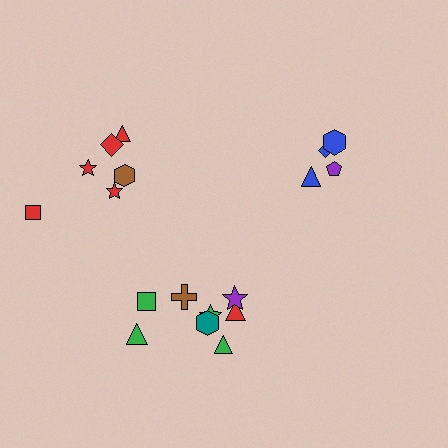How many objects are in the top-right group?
There are 4 objects.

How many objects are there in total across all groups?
There are 18 objects.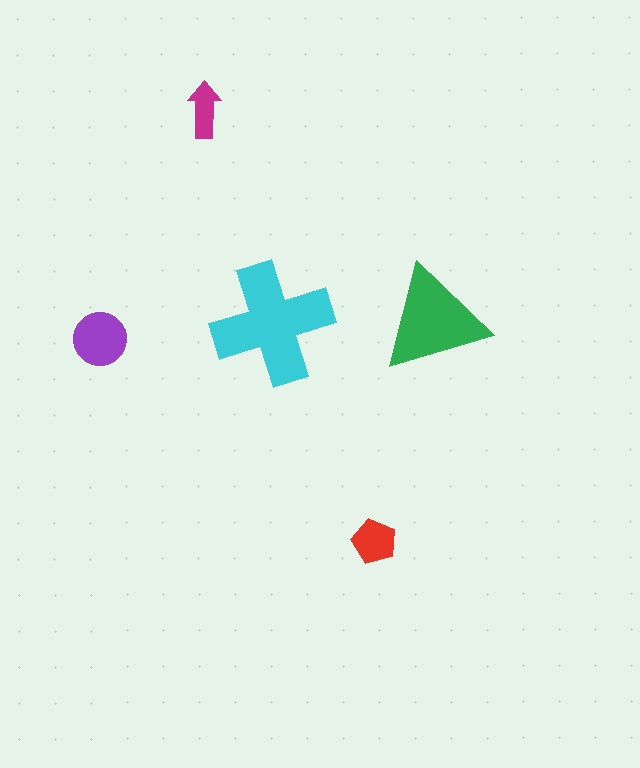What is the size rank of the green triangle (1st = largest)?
2nd.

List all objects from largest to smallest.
The cyan cross, the green triangle, the purple circle, the red pentagon, the magenta arrow.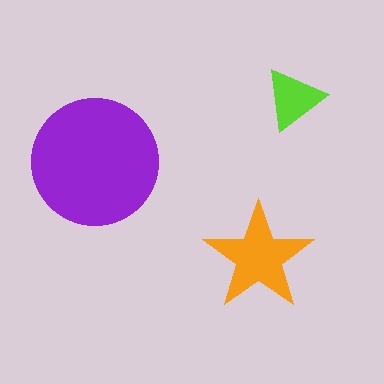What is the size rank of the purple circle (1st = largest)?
1st.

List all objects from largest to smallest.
The purple circle, the orange star, the lime triangle.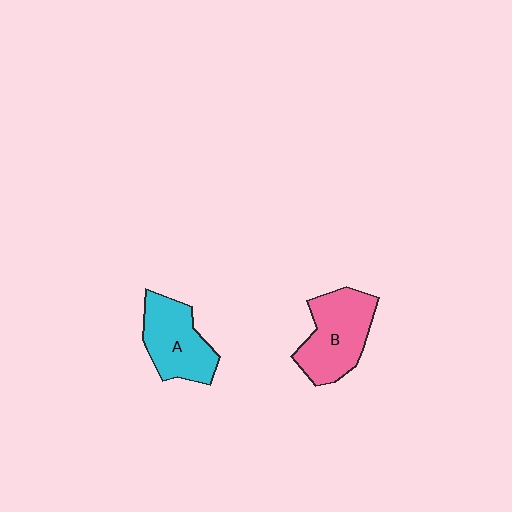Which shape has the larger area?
Shape B (pink).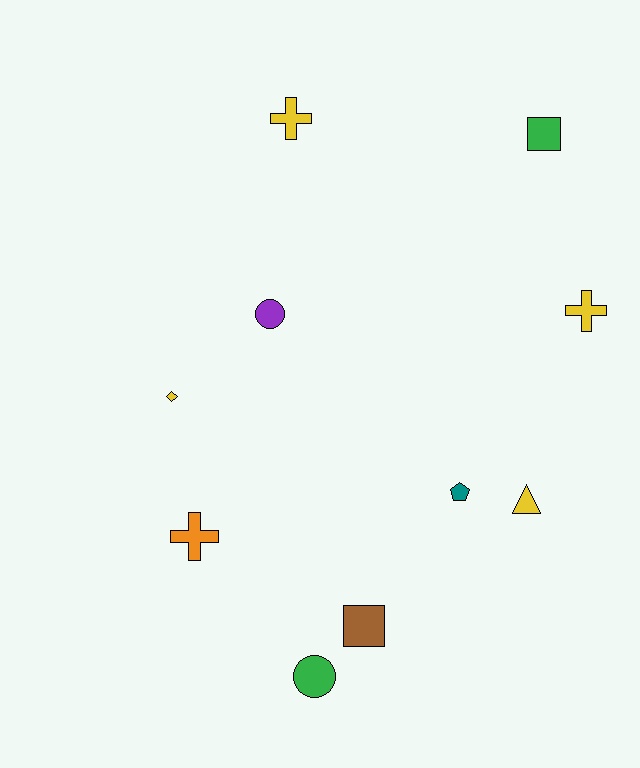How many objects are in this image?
There are 10 objects.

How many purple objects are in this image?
There is 1 purple object.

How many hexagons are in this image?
There are no hexagons.